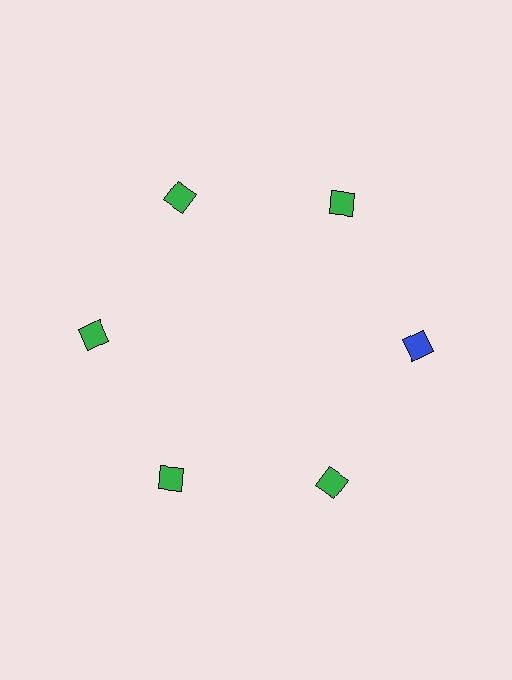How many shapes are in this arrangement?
There are 6 shapes arranged in a ring pattern.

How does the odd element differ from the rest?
It has a different color: blue instead of green.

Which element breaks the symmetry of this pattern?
The blue diamond at roughly the 3 o'clock position breaks the symmetry. All other shapes are green diamonds.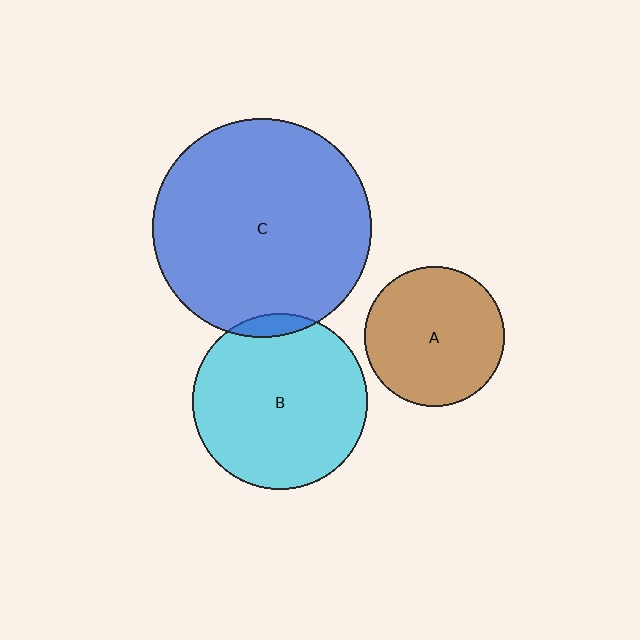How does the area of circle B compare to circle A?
Approximately 1.6 times.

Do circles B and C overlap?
Yes.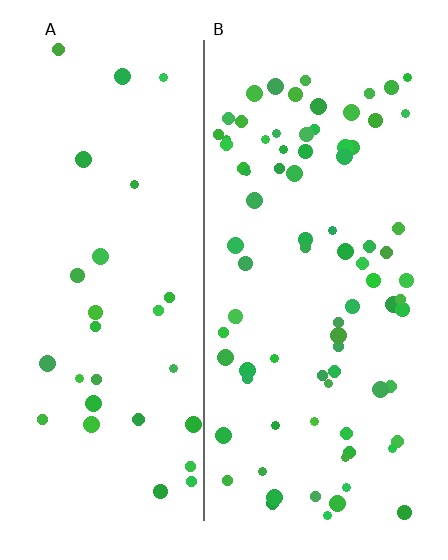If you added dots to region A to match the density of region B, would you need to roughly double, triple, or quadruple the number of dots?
Approximately triple.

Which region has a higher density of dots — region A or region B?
B (the right).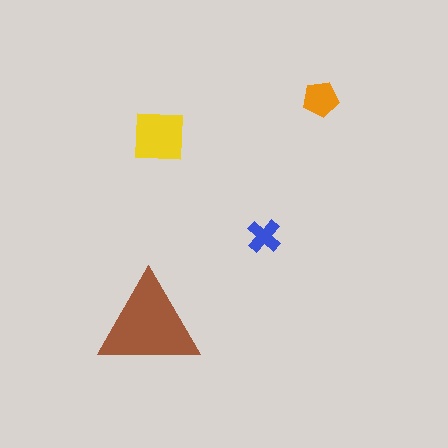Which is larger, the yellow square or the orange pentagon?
The yellow square.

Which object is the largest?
The brown triangle.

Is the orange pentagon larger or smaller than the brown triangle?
Smaller.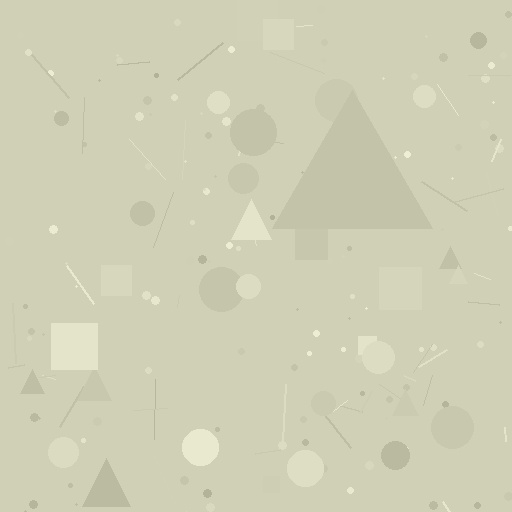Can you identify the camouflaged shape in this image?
The camouflaged shape is a triangle.